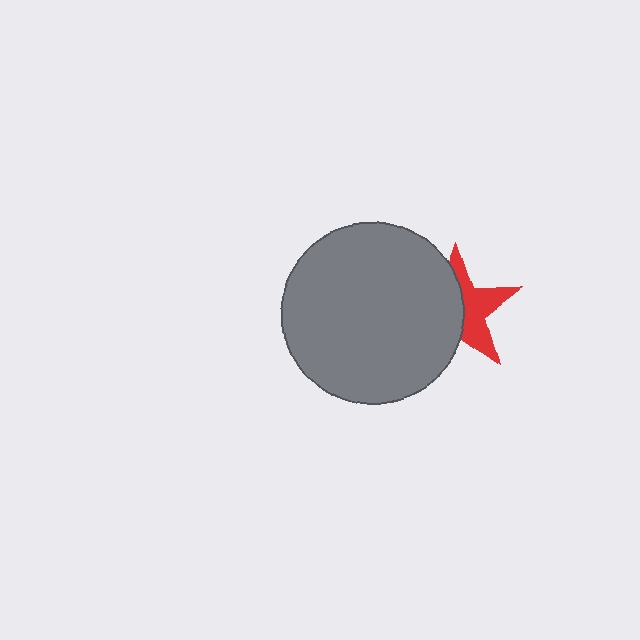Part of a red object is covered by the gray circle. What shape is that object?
It is a star.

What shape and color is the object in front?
The object in front is a gray circle.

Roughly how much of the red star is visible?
About half of it is visible (roughly 47%).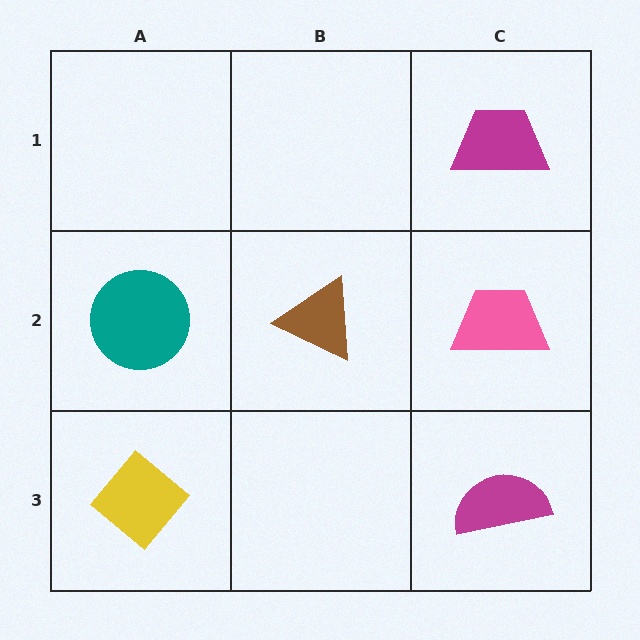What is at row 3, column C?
A magenta semicircle.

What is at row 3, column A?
A yellow diamond.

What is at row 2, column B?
A brown triangle.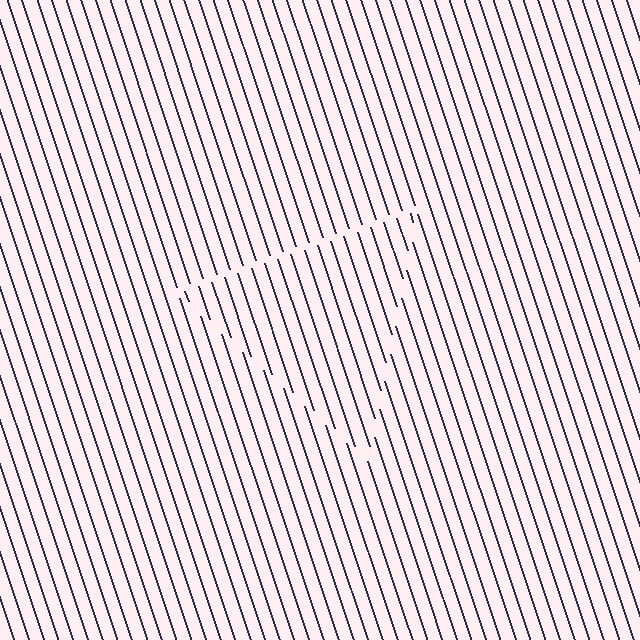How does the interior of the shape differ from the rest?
The interior of the shape contains the same grating, shifted by half a period — the contour is defined by the phase discontinuity where line-ends from the inner and outer gratings abut.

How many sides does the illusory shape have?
3 sides — the line-ends trace a triangle.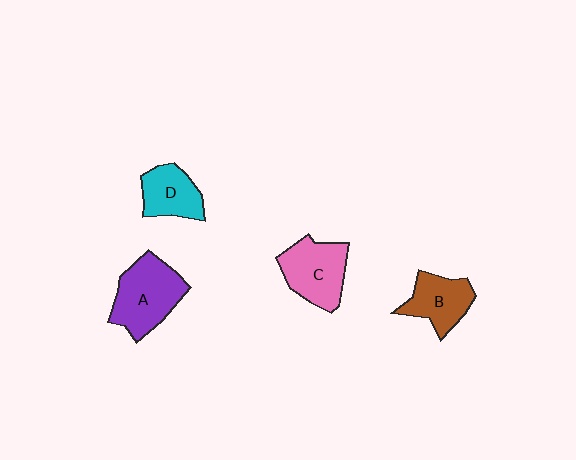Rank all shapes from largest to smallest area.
From largest to smallest: A (purple), C (pink), B (brown), D (cyan).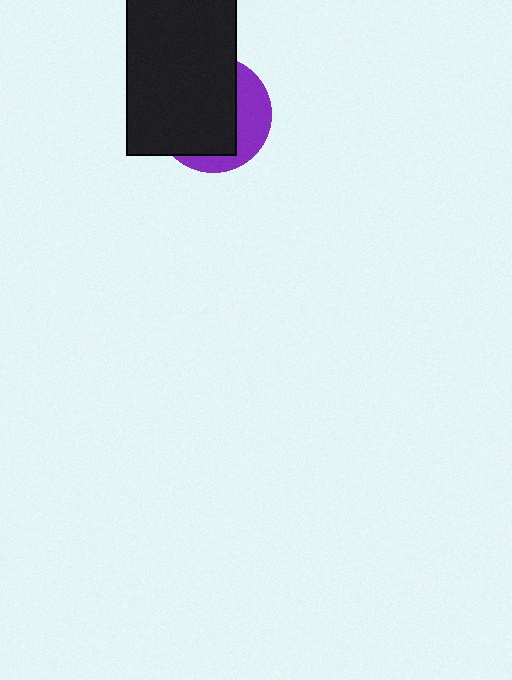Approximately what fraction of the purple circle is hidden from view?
Roughly 67% of the purple circle is hidden behind the black rectangle.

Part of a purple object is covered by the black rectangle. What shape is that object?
It is a circle.